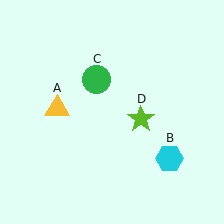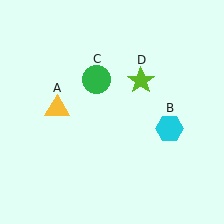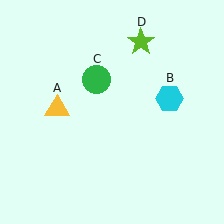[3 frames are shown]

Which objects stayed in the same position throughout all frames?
Yellow triangle (object A) and green circle (object C) remained stationary.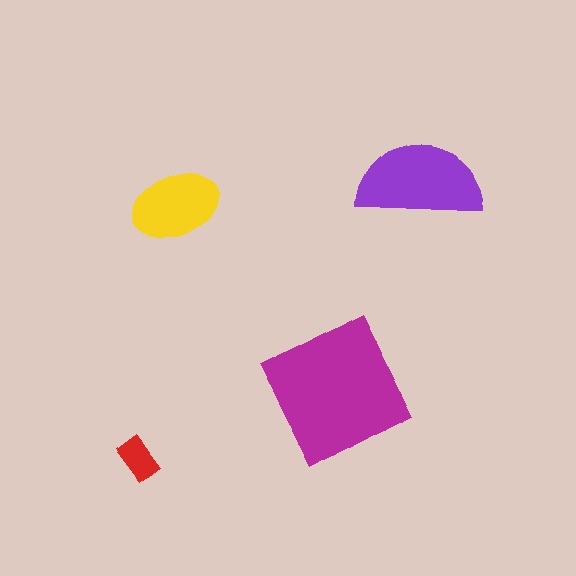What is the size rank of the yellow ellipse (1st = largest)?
3rd.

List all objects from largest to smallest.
The magenta square, the purple semicircle, the yellow ellipse, the red rectangle.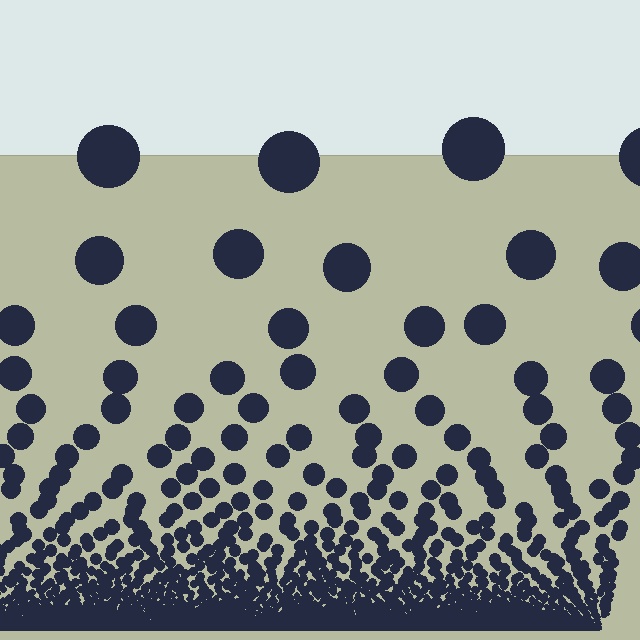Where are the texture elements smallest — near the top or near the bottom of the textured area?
Near the bottom.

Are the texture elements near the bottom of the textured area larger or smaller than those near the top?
Smaller. The gradient is inverted — elements near the bottom are smaller and denser.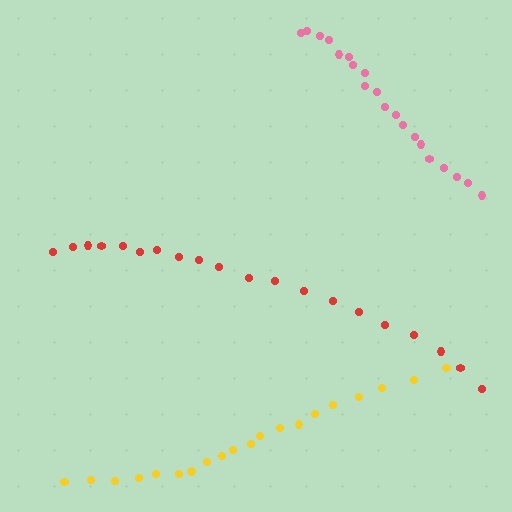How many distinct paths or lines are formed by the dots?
There are 3 distinct paths.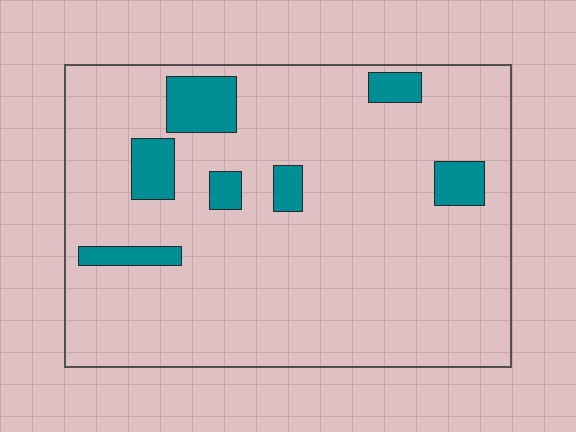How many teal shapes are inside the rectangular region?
7.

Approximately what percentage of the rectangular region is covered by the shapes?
Approximately 10%.